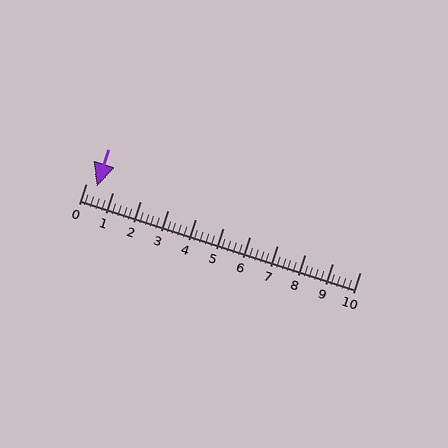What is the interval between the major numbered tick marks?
The major tick marks are spaced 1 units apart.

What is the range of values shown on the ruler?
The ruler shows values from 0 to 10.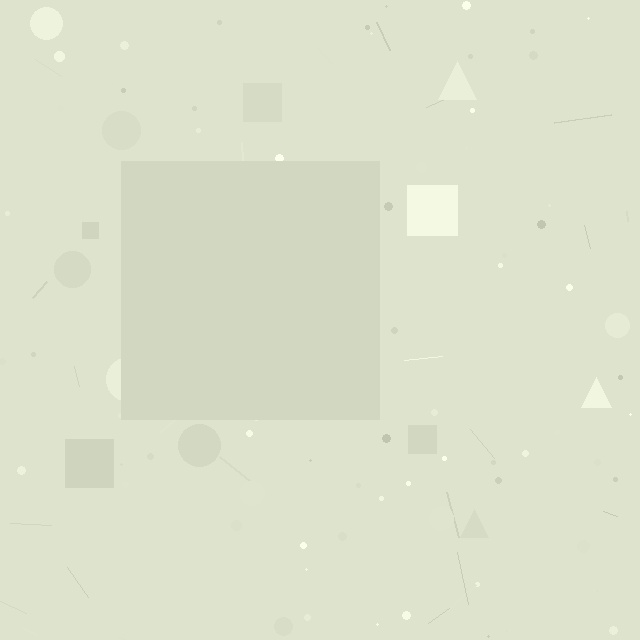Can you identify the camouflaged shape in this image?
The camouflaged shape is a square.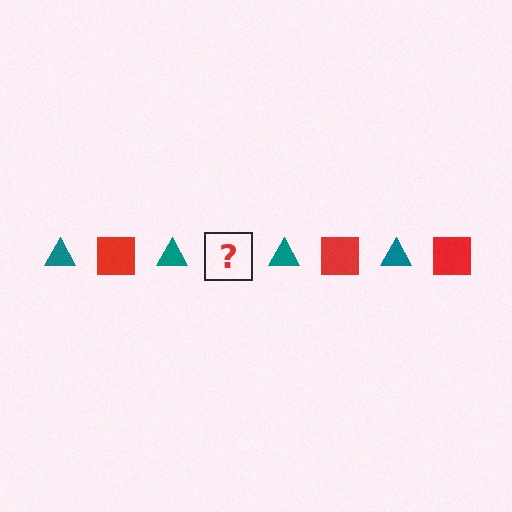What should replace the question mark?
The question mark should be replaced with a red square.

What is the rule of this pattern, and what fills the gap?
The rule is that the pattern alternates between teal triangle and red square. The gap should be filled with a red square.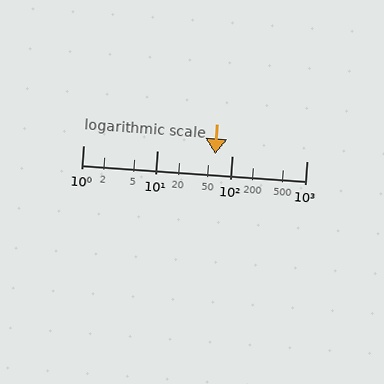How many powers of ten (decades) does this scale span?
The scale spans 3 decades, from 1 to 1000.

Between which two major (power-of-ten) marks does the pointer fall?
The pointer is between 10 and 100.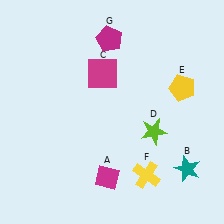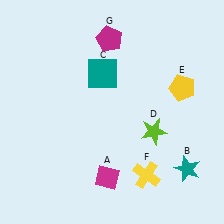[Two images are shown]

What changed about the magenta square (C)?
In Image 1, C is magenta. In Image 2, it changed to teal.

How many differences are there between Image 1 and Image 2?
There is 1 difference between the two images.